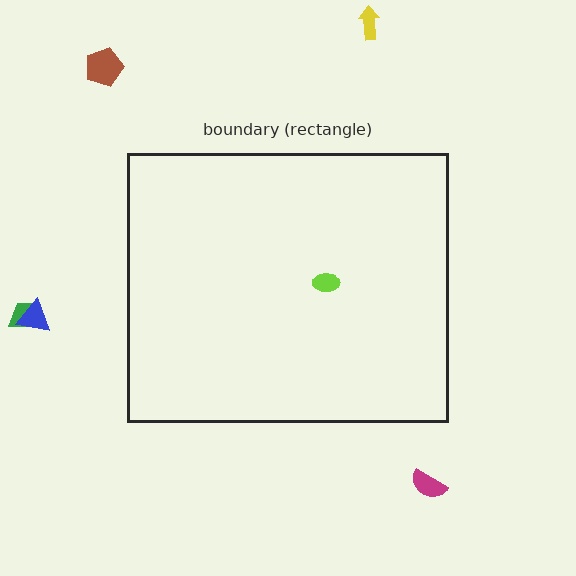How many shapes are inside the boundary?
1 inside, 5 outside.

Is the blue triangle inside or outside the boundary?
Outside.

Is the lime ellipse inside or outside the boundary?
Inside.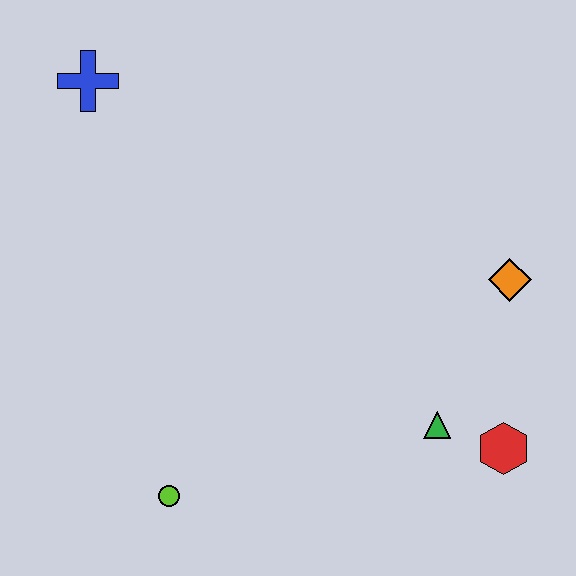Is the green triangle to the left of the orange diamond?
Yes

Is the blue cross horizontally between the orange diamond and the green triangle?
No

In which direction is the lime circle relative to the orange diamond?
The lime circle is to the left of the orange diamond.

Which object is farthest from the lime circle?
The blue cross is farthest from the lime circle.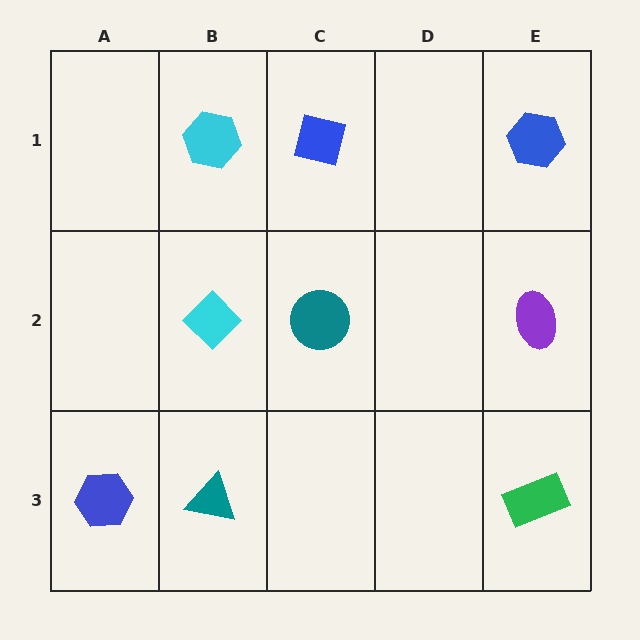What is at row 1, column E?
A blue hexagon.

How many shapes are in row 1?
3 shapes.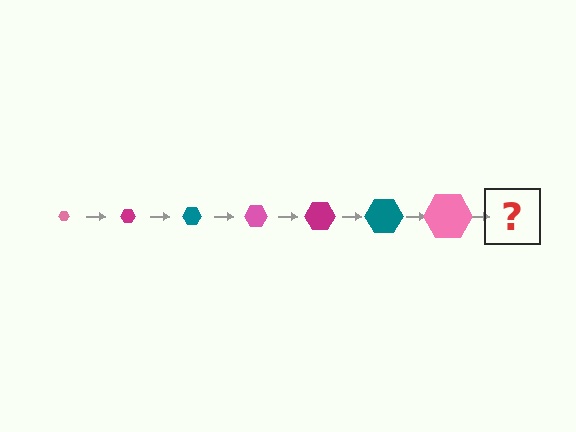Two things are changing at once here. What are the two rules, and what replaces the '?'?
The two rules are that the hexagon grows larger each step and the color cycles through pink, magenta, and teal. The '?' should be a magenta hexagon, larger than the previous one.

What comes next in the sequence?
The next element should be a magenta hexagon, larger than the previous one.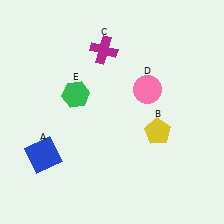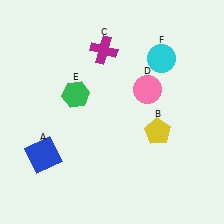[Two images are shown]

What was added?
A cyan circle (F) was added in Image 2.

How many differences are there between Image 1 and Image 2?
There is 1 difference between the two images.